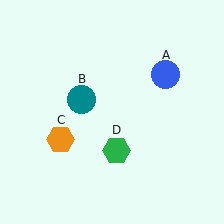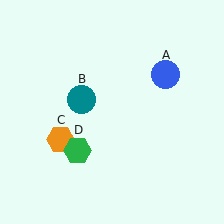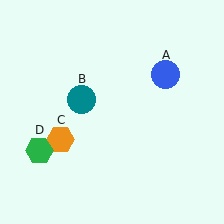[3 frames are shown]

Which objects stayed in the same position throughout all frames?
Blue circle (object A) and teal circle (object B) and orange hexagon (object C) remained stationary.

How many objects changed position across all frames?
1 object changed position: green hexagon (object D).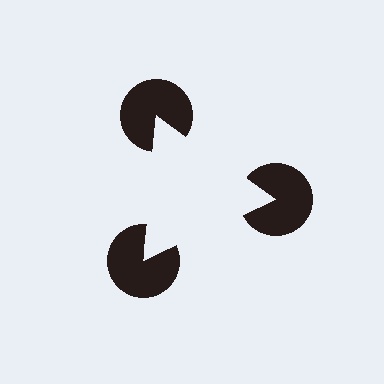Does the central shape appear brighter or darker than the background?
It typically appears slightly brighter than the background, even though no actual brightness change is drawn.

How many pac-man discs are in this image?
There are 3 — one at each vertex of the illusory triangle.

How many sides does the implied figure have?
3 sides.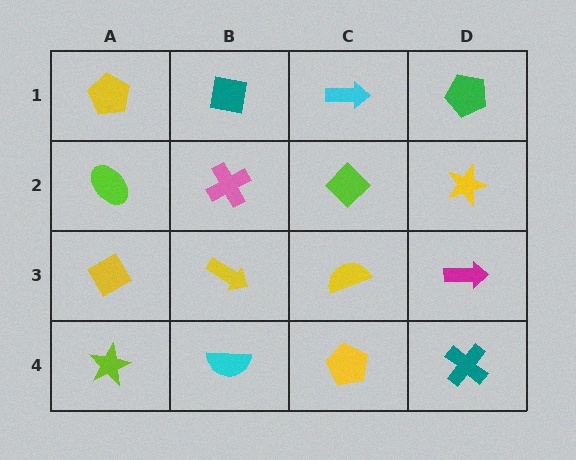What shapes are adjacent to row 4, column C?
A yellow semicircle (row 3, column C), a cyan semicircle (row 4, column B), a teal cross (row 4, column D).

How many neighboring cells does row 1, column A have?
2.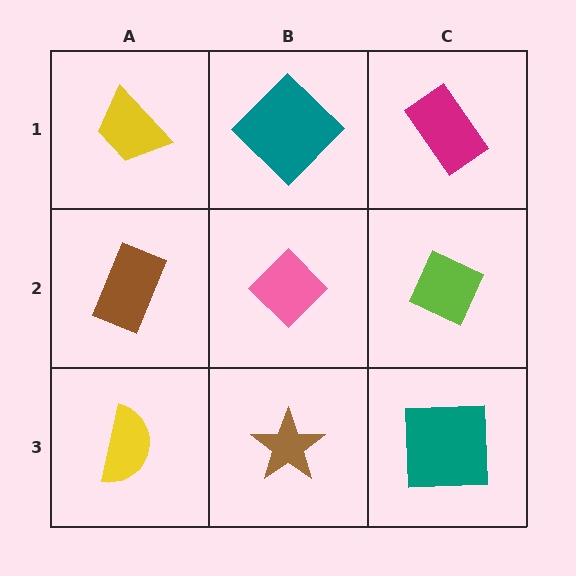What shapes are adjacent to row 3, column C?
A lime diamond (row 2, column C), a brown star (row 3, column B).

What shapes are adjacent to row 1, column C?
A lime diamond (row 2, column C), a teal diamond (row 1, column B).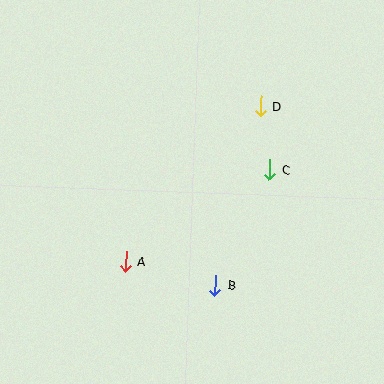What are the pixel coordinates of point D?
Point D is at (261, 106).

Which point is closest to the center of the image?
Point C at (270, 170) is closest to the center.